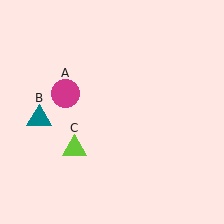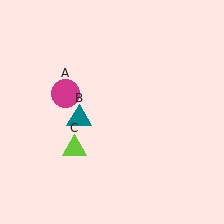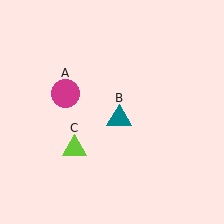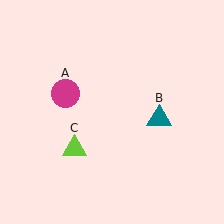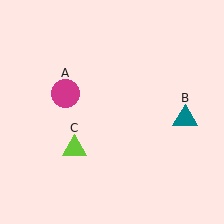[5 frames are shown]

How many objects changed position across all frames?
1 object changed position: teal triangle (object B).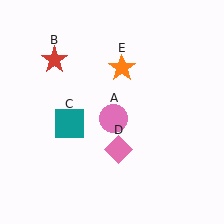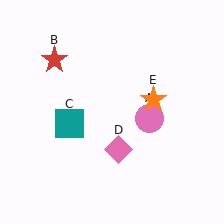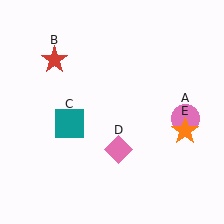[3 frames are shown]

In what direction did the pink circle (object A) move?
The pink circle (object A) moved right.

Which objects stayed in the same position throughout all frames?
Red star (object B) and teal square (object C) and pink diamond (object D) remained stationary.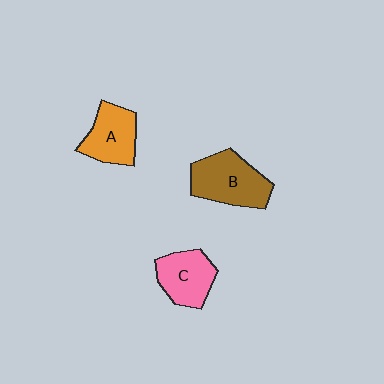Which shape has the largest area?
Shape B (brown).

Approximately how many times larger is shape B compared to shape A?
Approximately 1.3 times.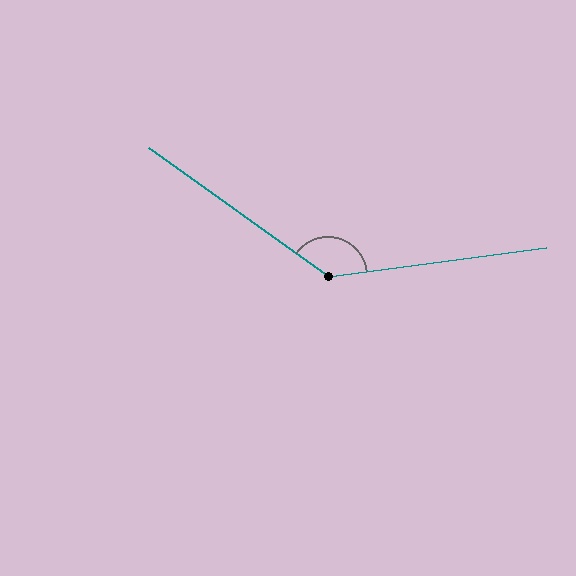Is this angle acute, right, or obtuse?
It is obtuse.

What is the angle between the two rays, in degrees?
Approximately 137 degrees.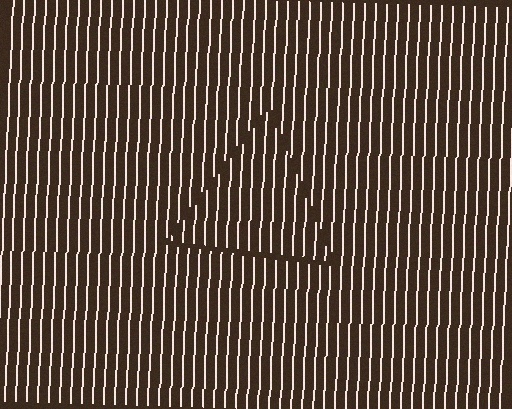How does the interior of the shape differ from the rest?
The interior of the shape contains the same grating, shifted by half a period — the contour is defined by the phase discontinuity where line-ends from the inner and outer gratings abut.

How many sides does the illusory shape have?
3 sides — the line-ends trace a triangle.